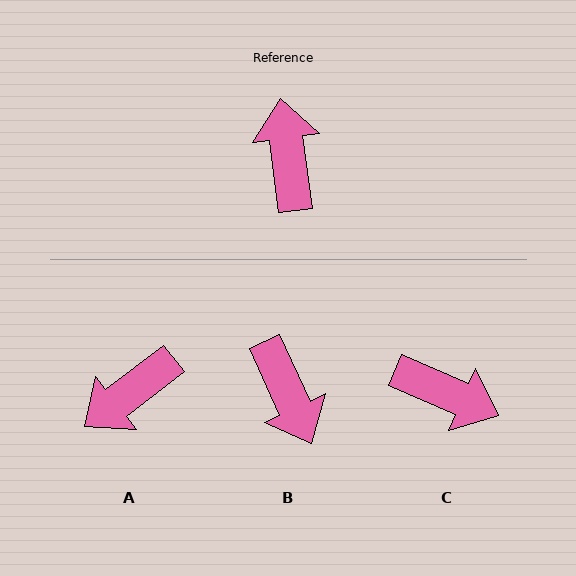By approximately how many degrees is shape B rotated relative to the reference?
Approximately 163 degrees clockwise.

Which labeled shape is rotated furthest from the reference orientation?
B, about 163 degrees away.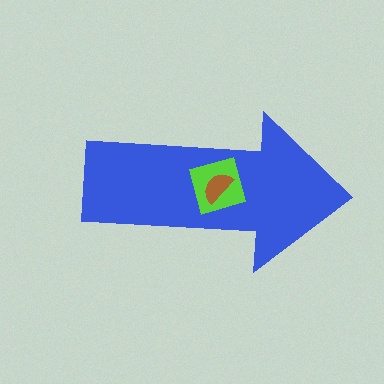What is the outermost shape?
The blue arrow.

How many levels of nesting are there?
3.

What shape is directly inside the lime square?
The brown semicircle.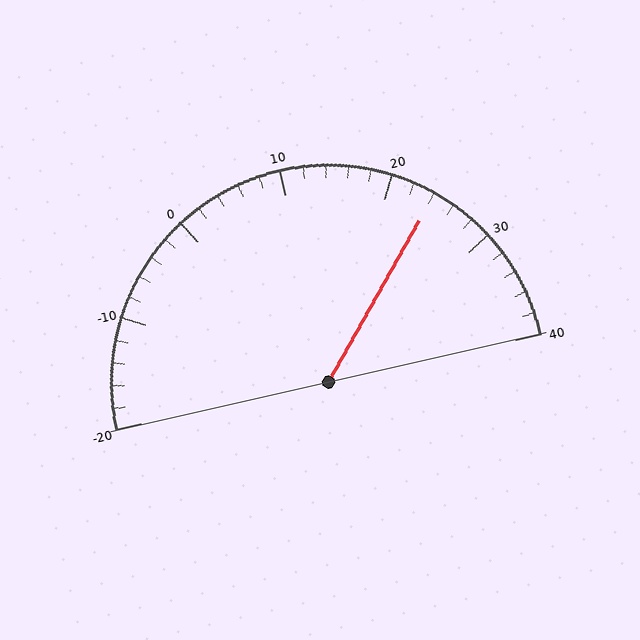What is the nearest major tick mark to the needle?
The nearest major tick mark is 20.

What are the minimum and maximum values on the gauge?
The gauge ranges from -20 to 40.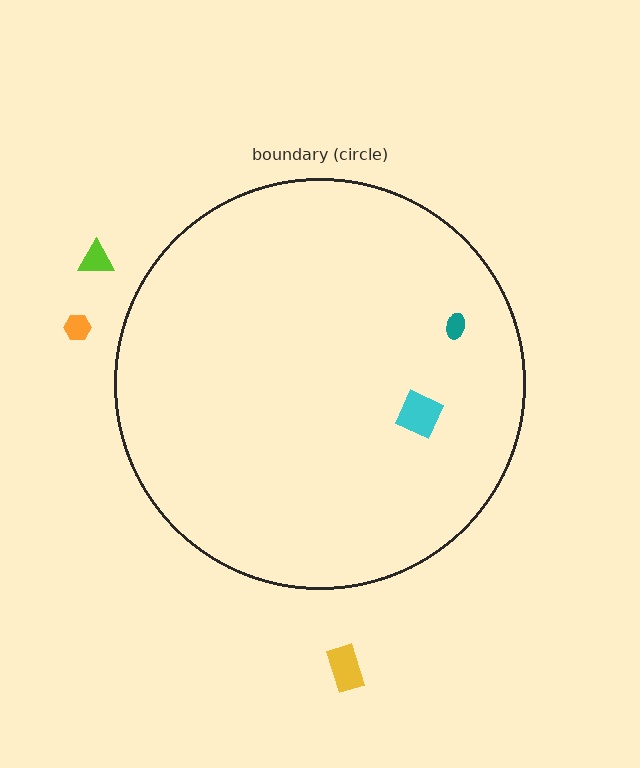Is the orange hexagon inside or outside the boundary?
Outside.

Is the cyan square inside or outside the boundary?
Inside.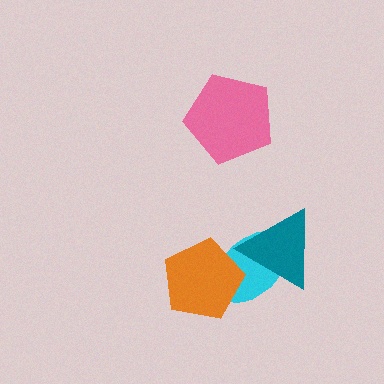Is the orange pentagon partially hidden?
No, no other shape covers it.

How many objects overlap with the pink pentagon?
0 objects overlap with the pink pentagon.